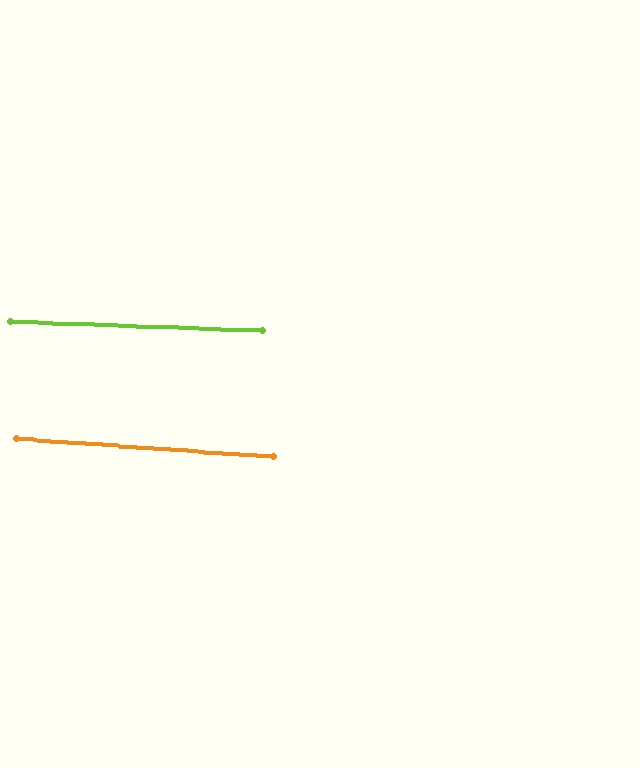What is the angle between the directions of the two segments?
Approximately 2 degrees.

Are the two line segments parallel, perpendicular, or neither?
Parallel — their directions differ by only 1.9°.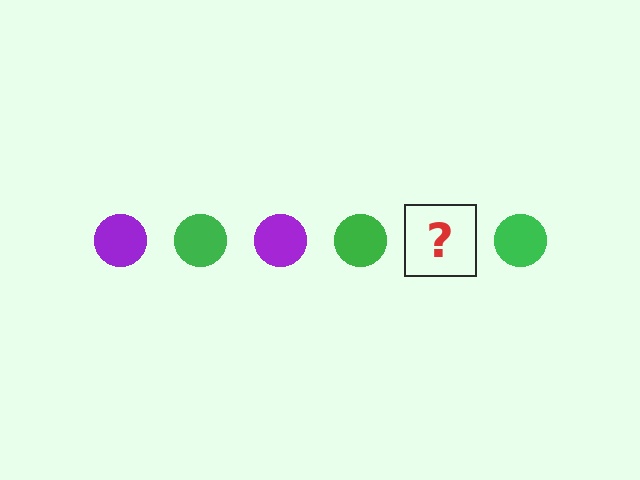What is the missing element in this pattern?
The missing element is a purple circle.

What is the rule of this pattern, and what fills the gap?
The rule is that the pattern cycles through purple, green circles. The gap should be filled with a purple circle.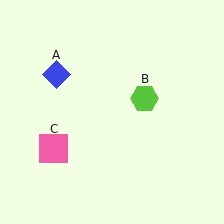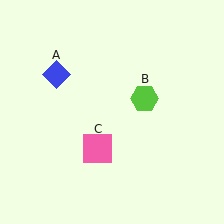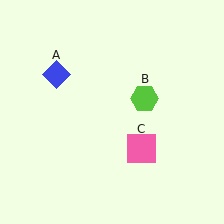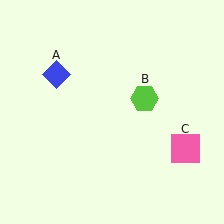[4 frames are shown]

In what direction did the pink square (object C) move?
The pink square (object C) moved right.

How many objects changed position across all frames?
1 object changed position: pink square (object C).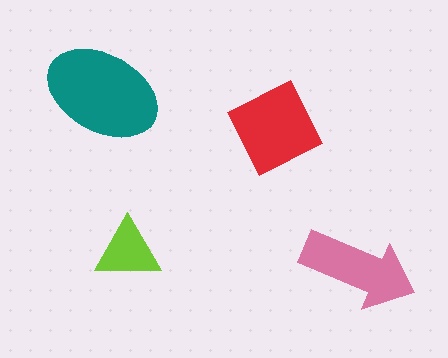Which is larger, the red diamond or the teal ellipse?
The teal ellipse.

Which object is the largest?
The teal ellipse.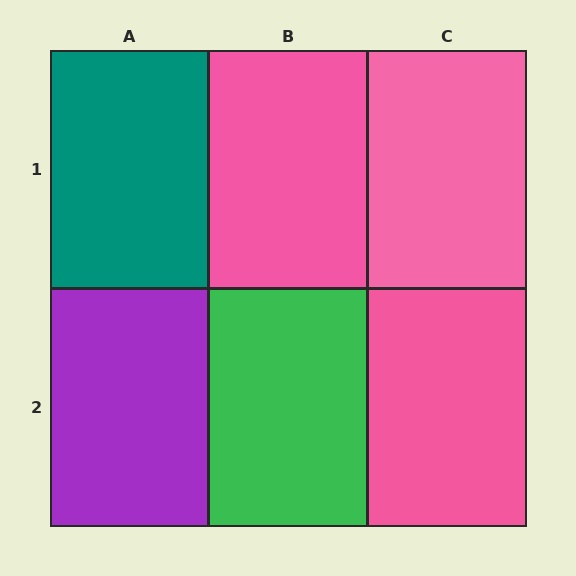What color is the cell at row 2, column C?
Pink.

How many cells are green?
1 cell is green.